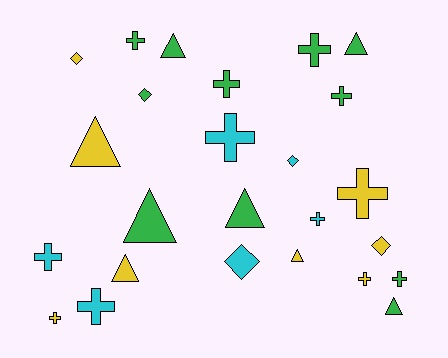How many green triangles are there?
There are 5 green triangles.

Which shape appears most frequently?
Cross, with 12 objects.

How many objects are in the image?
There are 25 objects.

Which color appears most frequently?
Green, with 11 objects.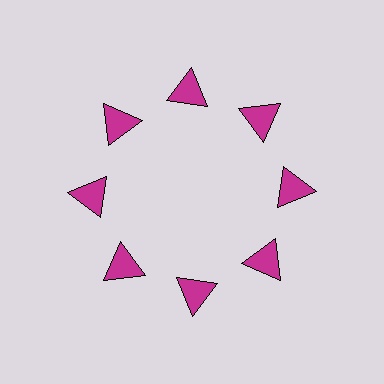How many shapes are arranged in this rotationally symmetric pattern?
There are 8 shapes, arranged in 8 groups of 1.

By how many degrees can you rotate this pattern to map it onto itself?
The pattern maps onto itself every 45 degrees of rotation.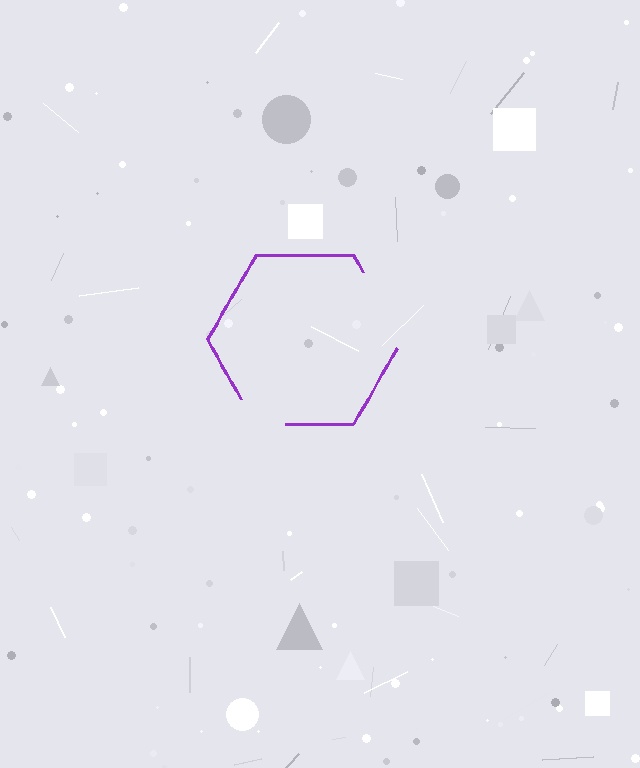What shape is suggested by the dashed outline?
The dashed outline suggests a hexagon.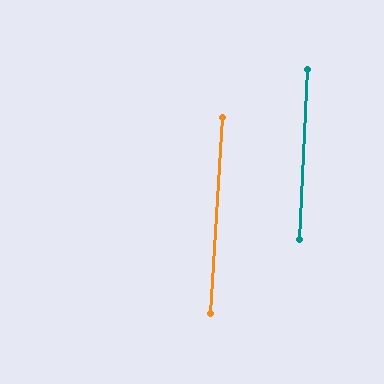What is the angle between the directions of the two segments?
Approximately 1 degree.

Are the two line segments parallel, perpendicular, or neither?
Parallel — their directions differ by only 0.9°.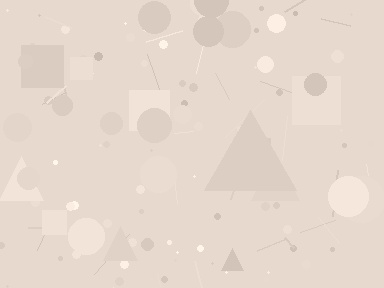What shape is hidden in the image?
A triangle is hidden in the image.